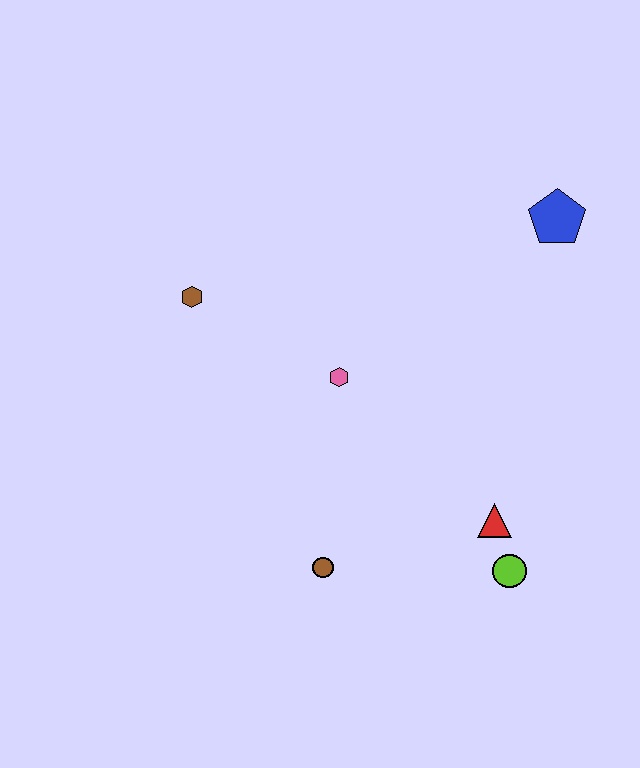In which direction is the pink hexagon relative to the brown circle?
The pink hexagon is above the brown circle.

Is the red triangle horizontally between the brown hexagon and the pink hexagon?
No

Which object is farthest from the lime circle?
The brown hexagon is farthest from the lime circle.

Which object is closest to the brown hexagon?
The pink hexagon is closest to the brown hexagon.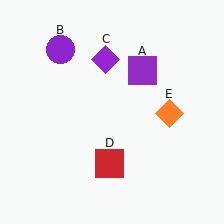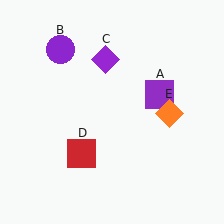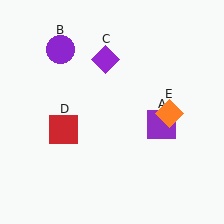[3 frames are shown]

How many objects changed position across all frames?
2 objects changed position: purple square (object A), red square (object D).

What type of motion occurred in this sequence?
The purple square (object A), red square (object D) rotated clockwise around the center of the scene.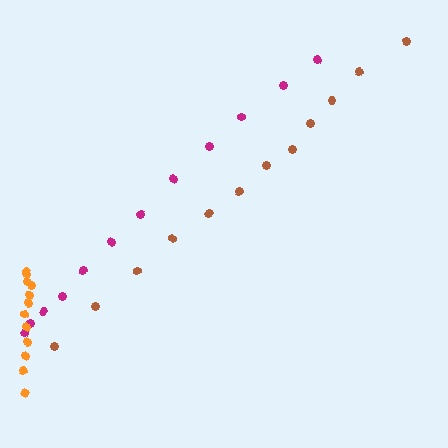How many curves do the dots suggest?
There are 3 distinct paths.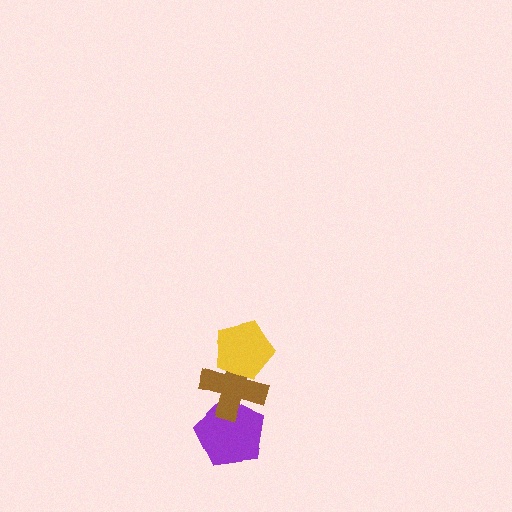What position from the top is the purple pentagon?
The purple pentagon is 3rd from the top.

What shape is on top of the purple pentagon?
The brown cross is on top of the purple pentagon.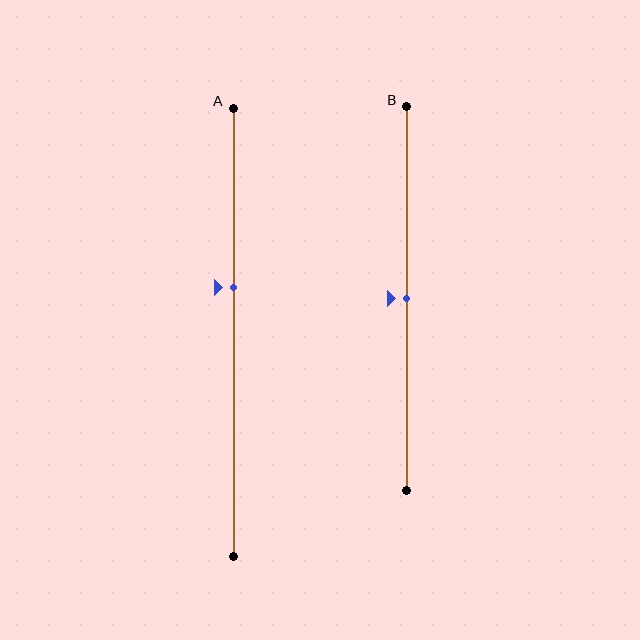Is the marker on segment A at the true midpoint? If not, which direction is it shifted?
No, the marker on segment A is shifted upward by about 10% of the segment length.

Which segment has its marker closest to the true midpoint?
Segment B has its marker closest to the true midpoint.